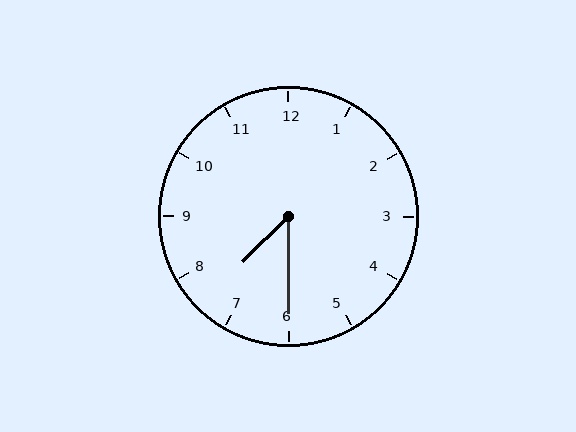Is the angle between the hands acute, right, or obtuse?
It is acute.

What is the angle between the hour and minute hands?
Approximately 45 degrees.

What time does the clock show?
7:30.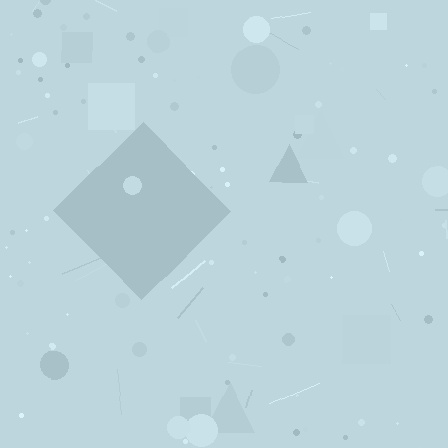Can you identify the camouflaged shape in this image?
The camouflaged shape is a diamond.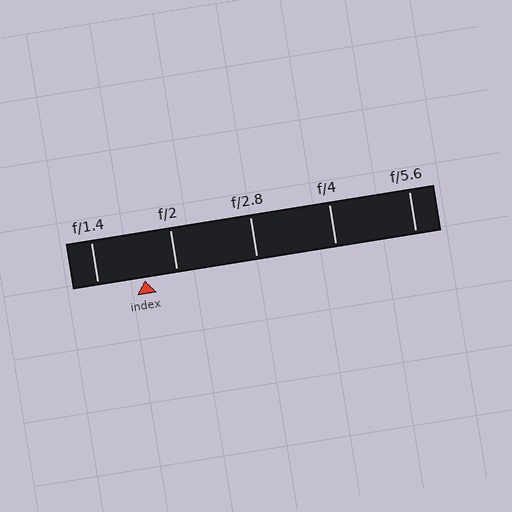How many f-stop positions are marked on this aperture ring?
There are 5 f-stop positions marked.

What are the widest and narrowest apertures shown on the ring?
The widest aperture shown is f/1.4 and the narrowest is f/5.6.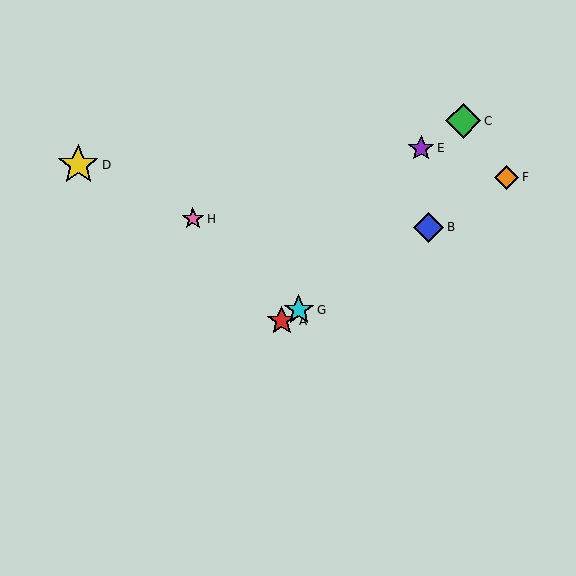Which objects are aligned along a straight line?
Objects A, B, F, G are aligned along a straight line.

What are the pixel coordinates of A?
Object A is at (282, 321).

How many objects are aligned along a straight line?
4 objects (A, B, F, G) are aligned along a straight line.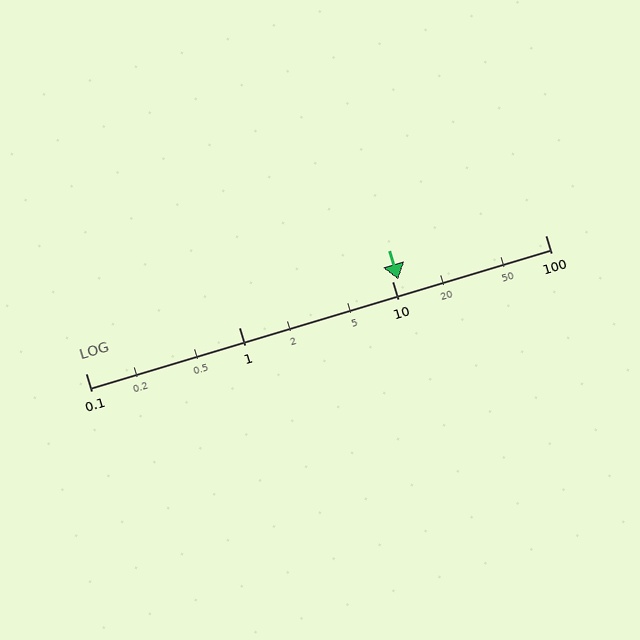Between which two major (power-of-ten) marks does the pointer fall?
The pointer is between 10 and 100.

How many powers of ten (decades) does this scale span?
The scale spans 3 decades, from 0.1 to 100.